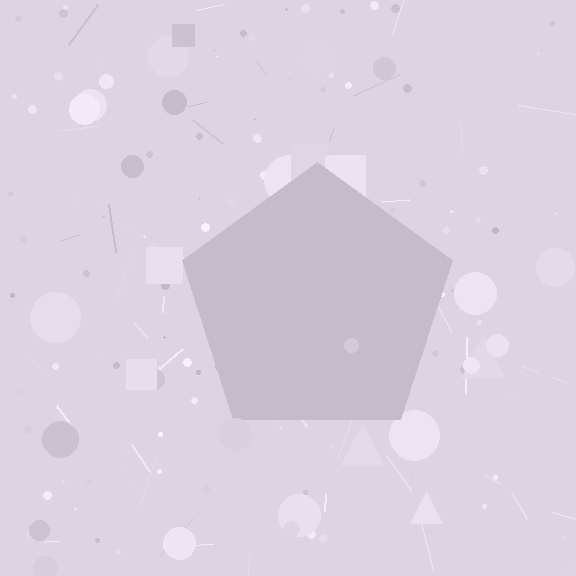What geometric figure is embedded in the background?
A pentagon is embedded in the background.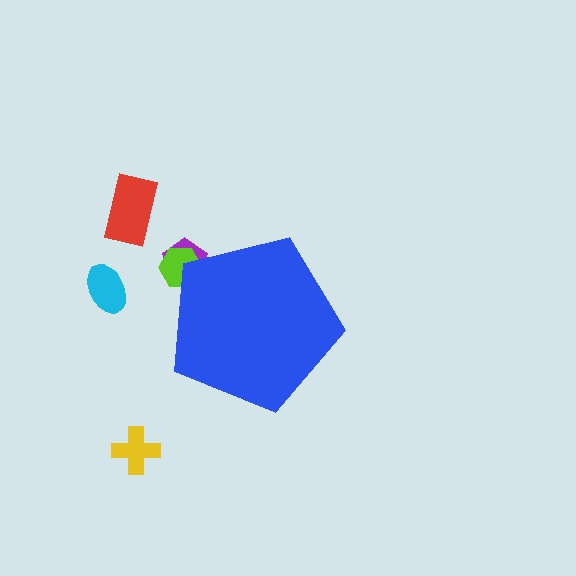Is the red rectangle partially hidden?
No, the red rectangle is fully visible.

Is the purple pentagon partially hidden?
Yes, the purple pentagon is partially hidden behind the blue pentagon.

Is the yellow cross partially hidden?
No, the yellow cross is fully visible.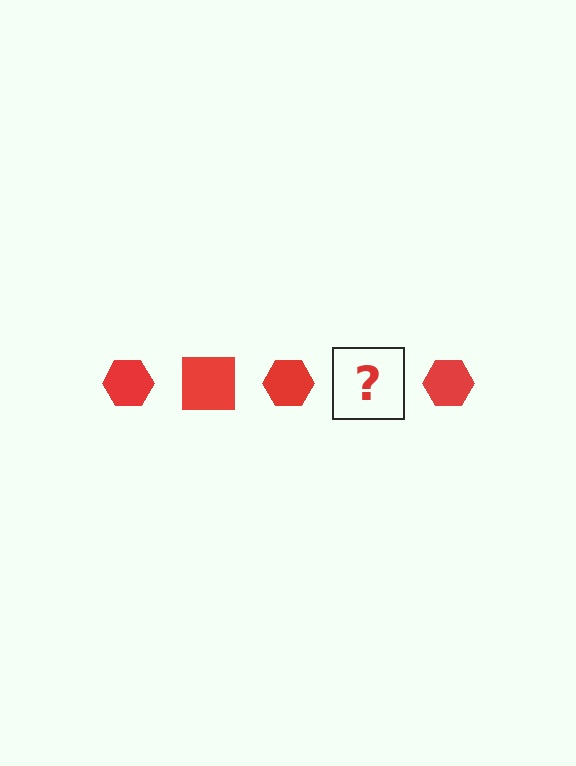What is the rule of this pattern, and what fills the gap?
The rule is that the pattern cycles through hexagon, square shapes in red. The gap should be filled with a red square.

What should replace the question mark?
The question mark should be replaced with a red square.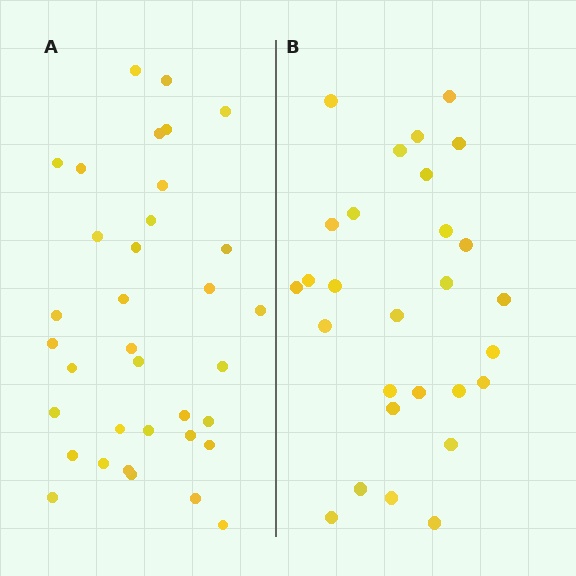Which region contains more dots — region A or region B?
Region A (the left region) has more dots.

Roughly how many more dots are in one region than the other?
Region A has roughly 8 or so more dots than region B.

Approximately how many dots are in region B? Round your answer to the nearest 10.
About 30 dots. (The exact count is 28, which rounds to 30.)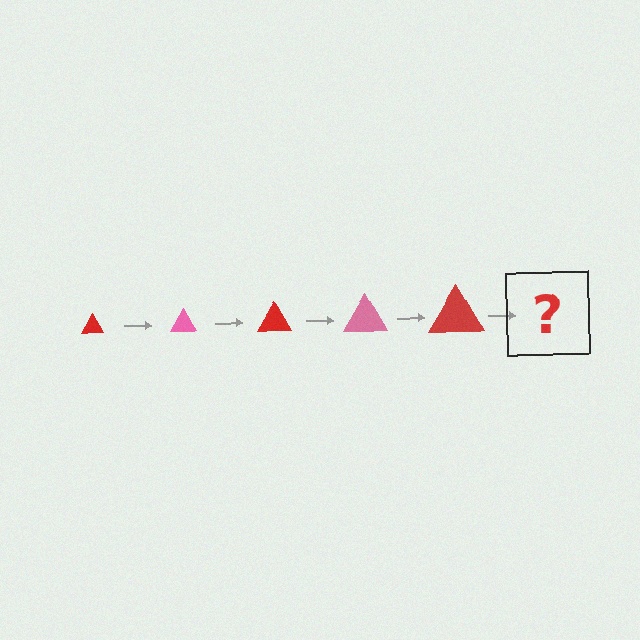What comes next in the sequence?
The next element should be a pink triangle, larger than the previous one.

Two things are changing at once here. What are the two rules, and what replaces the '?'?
The two rules are that the triangle grows larger each step and the color cycles through red and pink. The '?' should be a pink triangle, larger than the previous one.